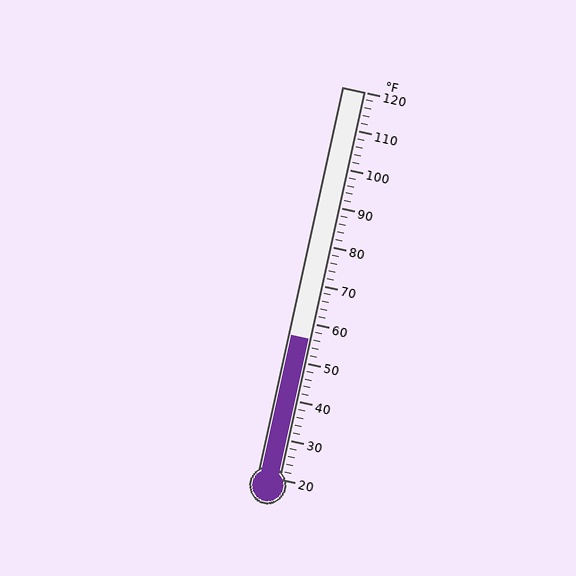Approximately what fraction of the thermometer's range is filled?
The thermometer is filled to approximately 35% of its range.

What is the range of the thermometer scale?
The thermometer scale ranges from 20°F to 120°F.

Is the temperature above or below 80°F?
The temperature is below 80°F.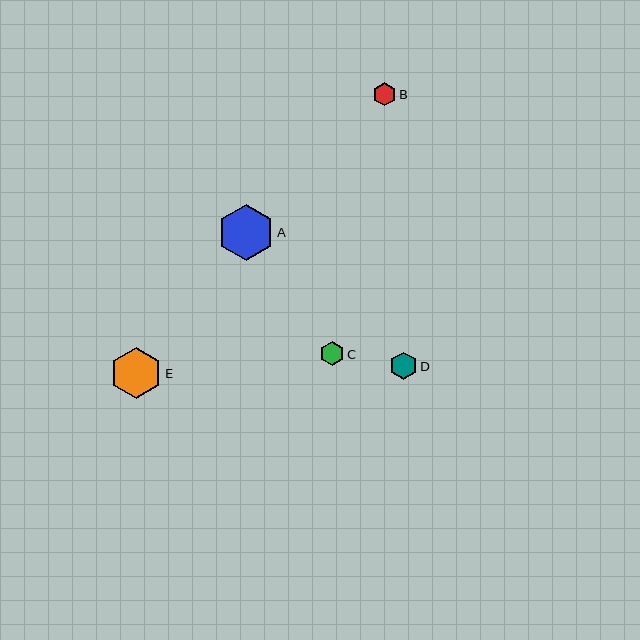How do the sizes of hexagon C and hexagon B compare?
Hexagon C and hexagon B are approximately the same size.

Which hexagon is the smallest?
Hexagon B is the smallest with a size of approximately 23 pixels.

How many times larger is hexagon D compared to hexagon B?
Hexagon D is approximately 1.2 times the size of hexagon B.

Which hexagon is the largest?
Hexagon A is the largest with a size of approximately 56 pixels.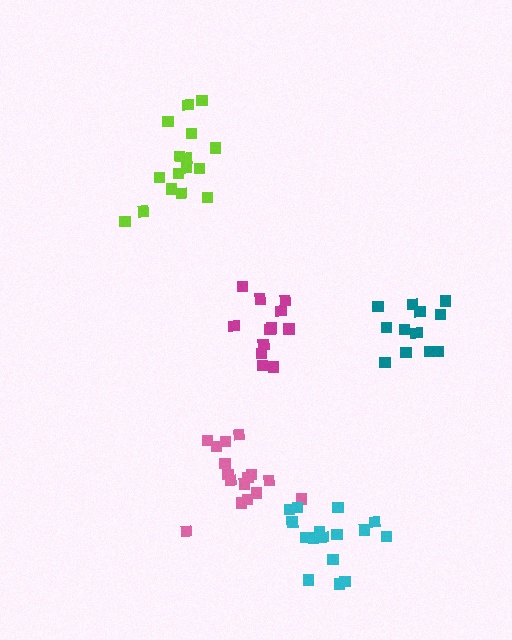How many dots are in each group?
Group 1: 17 dots, Group 2: 16 dots, Group 3: 16 dots, Group 4: 13 dots, Group 5: 12 dots (74 total).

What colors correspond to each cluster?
The clusters are colored: lime, pink, cyan, teal, magenta.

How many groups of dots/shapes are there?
There are 5 groups.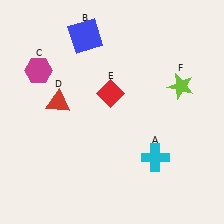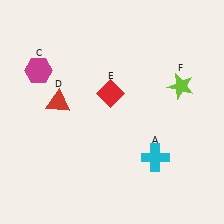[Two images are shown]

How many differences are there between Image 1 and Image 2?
There is 1 difference between the two images.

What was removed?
The blue square (B) was removed in Image 2.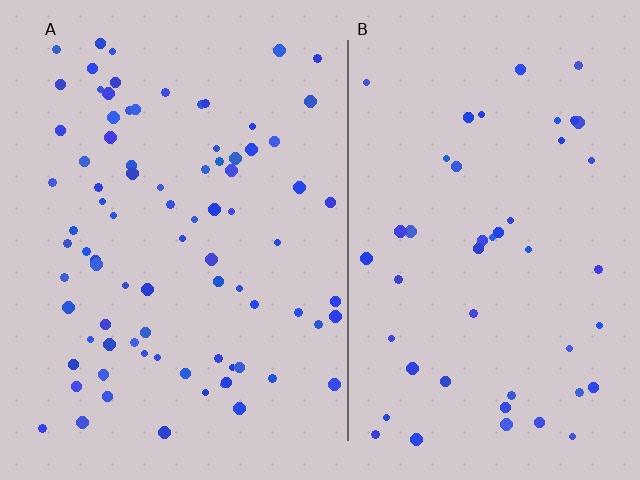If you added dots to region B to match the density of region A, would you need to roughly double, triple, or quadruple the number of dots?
Approximately double.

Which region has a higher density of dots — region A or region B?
A (the left).